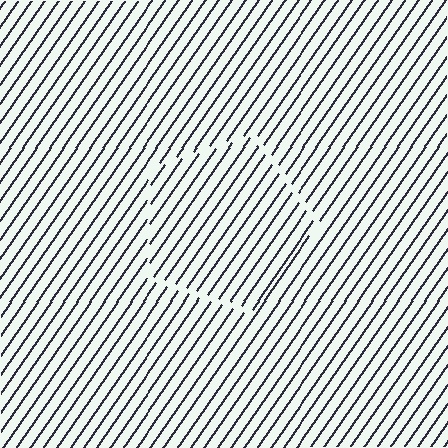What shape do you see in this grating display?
An illusory pentagon. The interior of the shape contains the same grating, shifted by half a period — the contour is defined by the phase discontinuity where line-ends from the inner and outer gratings abut.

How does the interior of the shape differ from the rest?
The interior of the shape contains the same grating, shifted by half a period — the contour is defined by the phase discontinuity where line-ends from the inner and outer gratings abut.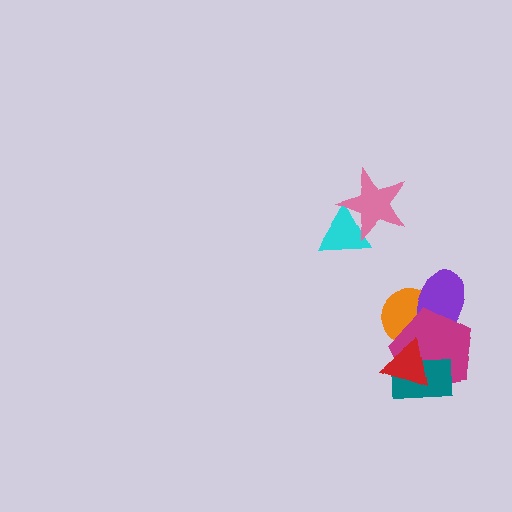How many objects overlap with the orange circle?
3 objects overlap with the orange circle.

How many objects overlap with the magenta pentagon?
4 objects overlap with the magenta pentagon.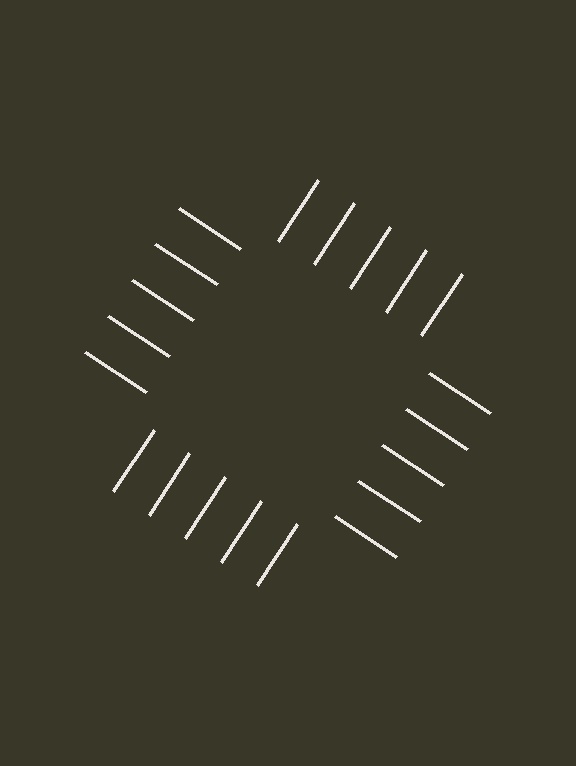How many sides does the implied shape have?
4 sides — the line-ends trace a square.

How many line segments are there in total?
20 — 5 along each of the 4 edges.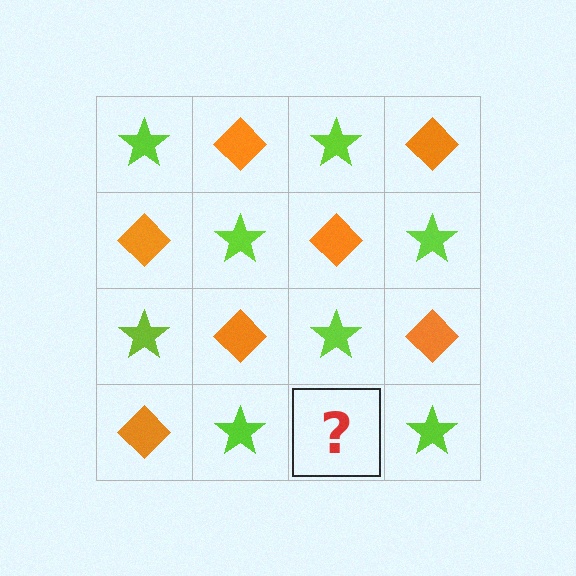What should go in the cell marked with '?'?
The missing cell should contain an orange diamond.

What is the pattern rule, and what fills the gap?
The rule is that it alternates lime star and orange diamond in a checkerboard pattern. The gap should be filled with an orange diamond.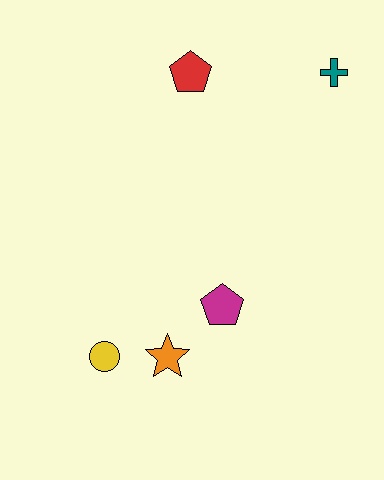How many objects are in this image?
There are 5 objects.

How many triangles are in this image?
There are no triangles.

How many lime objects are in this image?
There are no lime objects.